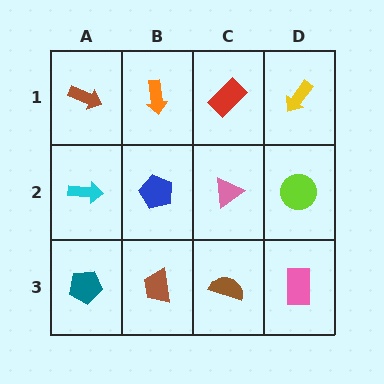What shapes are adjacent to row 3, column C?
A pink triangle (row 2, column C), a brown trapezoid (row 3, column B), a pink rectangle (row 3, column D).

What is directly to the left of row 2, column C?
A blue pentagon.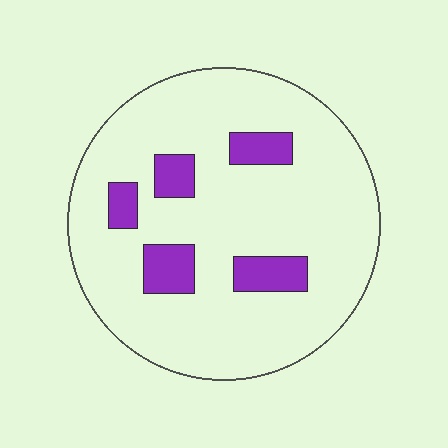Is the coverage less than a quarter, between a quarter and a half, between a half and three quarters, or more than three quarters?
Less than a quarter.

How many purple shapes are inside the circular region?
5.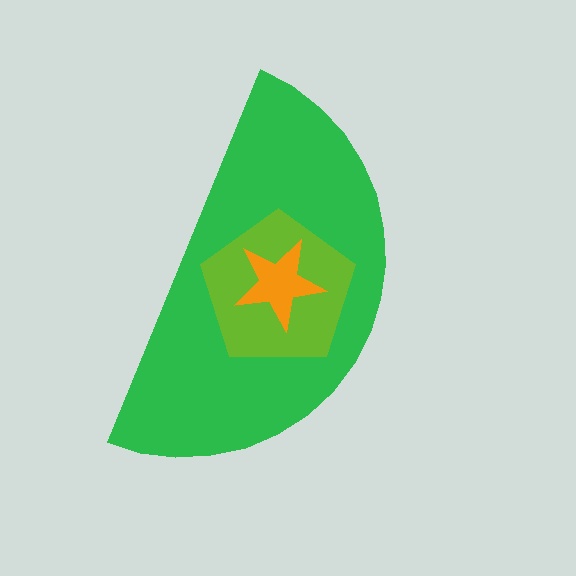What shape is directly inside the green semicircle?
The lime pentagon.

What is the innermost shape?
The orange star.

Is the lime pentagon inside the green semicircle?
Yes.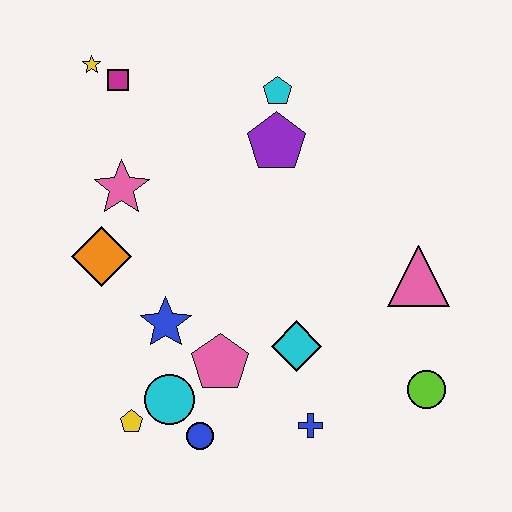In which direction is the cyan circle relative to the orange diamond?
The cyan circle is below the orange diamond.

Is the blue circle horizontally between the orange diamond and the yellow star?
No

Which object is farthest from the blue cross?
The yellow star is farthest from the blue cross.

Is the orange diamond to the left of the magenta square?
Yes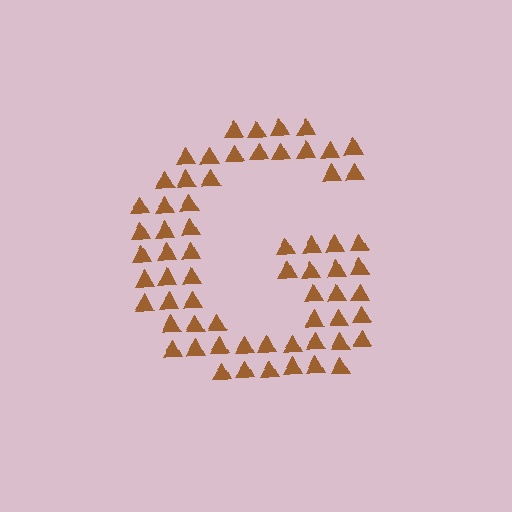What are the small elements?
The small elements are triangles.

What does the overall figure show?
The overall figure shows the letter G.